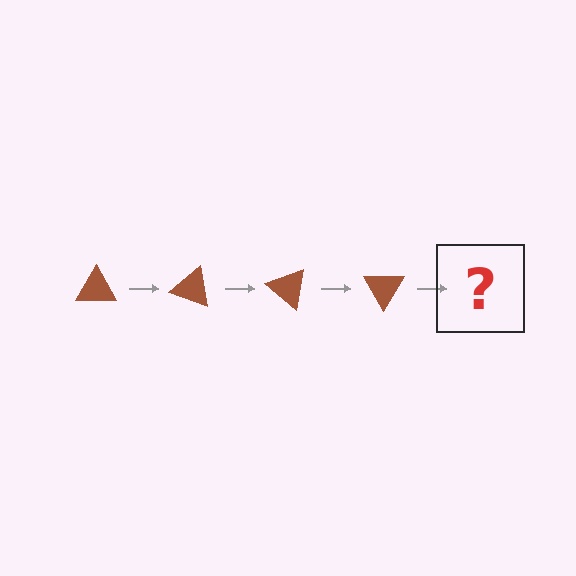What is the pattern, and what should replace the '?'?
The pattern is that the triangle rotates 20 degrees each step. The '?' should be a brown triangle rotated 80 degrees.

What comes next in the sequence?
The next element should be a brown triangle rotated 80 degrees.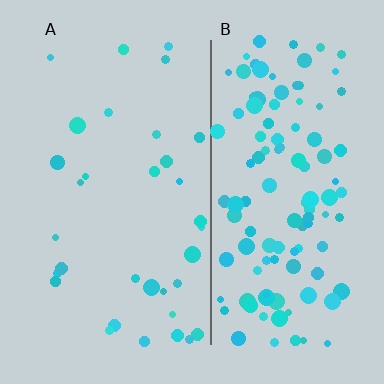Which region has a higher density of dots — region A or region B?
B (the right).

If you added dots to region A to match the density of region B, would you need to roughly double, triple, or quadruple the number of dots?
Approximately quadruple.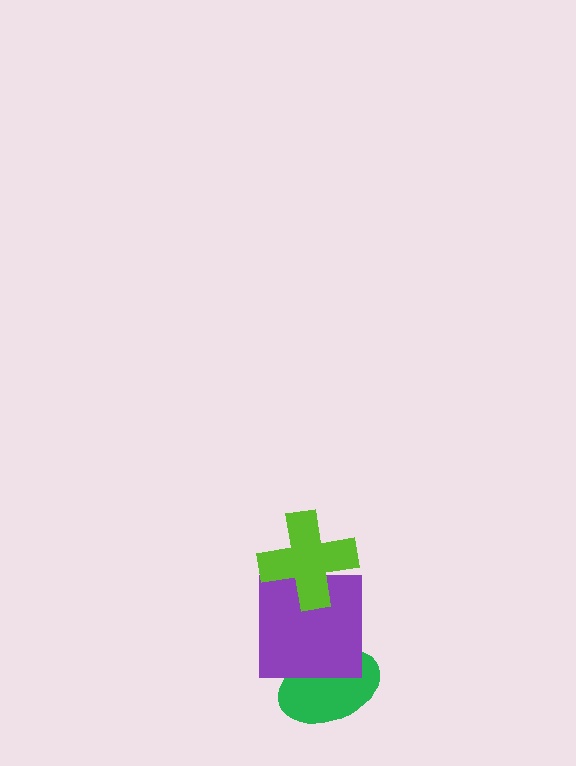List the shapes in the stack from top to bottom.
From top to bottom: the lime cross, the purple square, the green ellipse.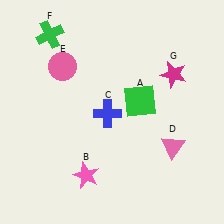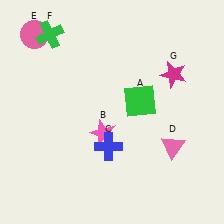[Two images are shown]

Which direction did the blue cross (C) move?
The blue cross (C) moved down.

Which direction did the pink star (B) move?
The pink star (B) moved up.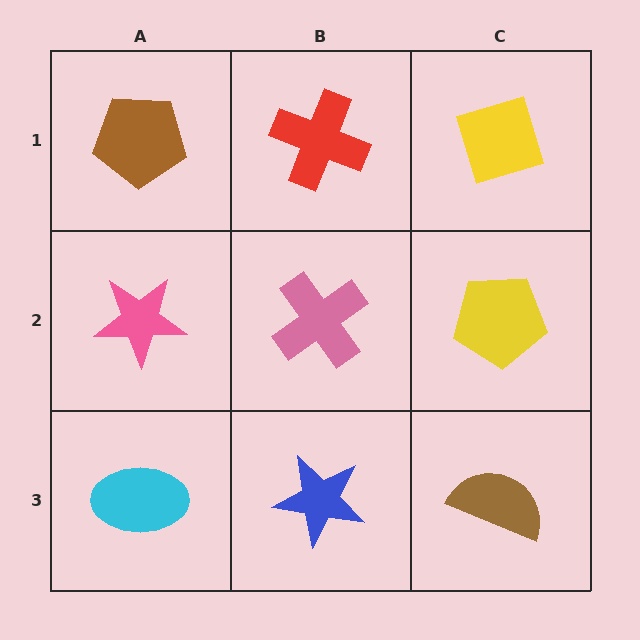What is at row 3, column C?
A brown semicircle.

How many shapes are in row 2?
3 shapes.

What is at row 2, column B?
A pink cross.